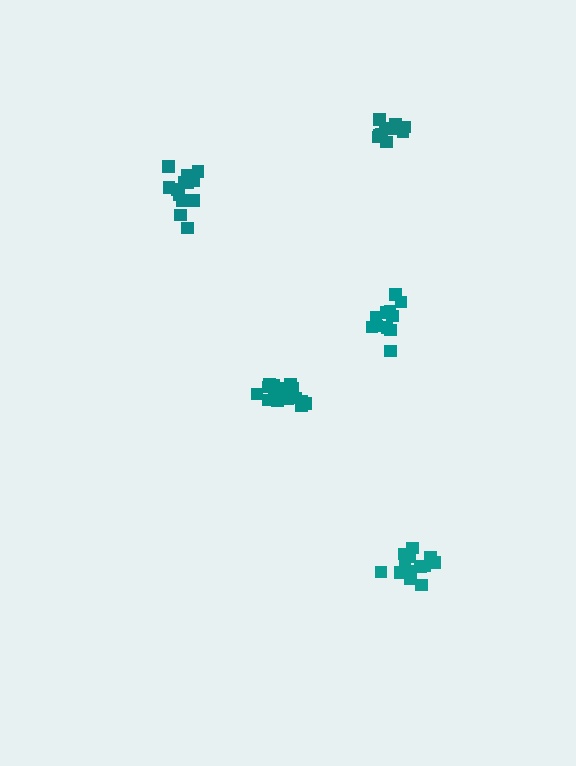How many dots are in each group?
Group 1: 15 dots, Group 2: 14 dots, Group 3: 11 dots, Group 4: 14 dots, Group 5: 11 dots (65 total).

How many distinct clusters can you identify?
There are 5 distinct clusters.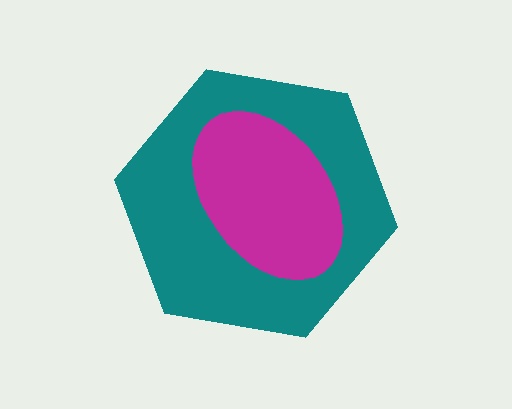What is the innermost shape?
The magenta ellipse.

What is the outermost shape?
The teal hexagon.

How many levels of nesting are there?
2.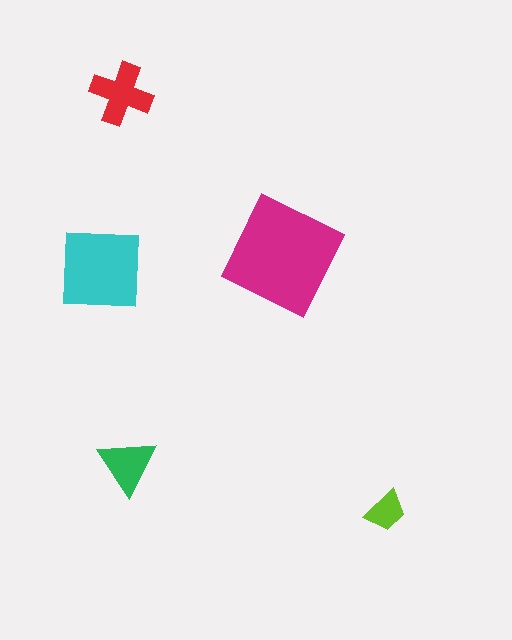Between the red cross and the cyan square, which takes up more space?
The cyan square.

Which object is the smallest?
The lime trapezoid.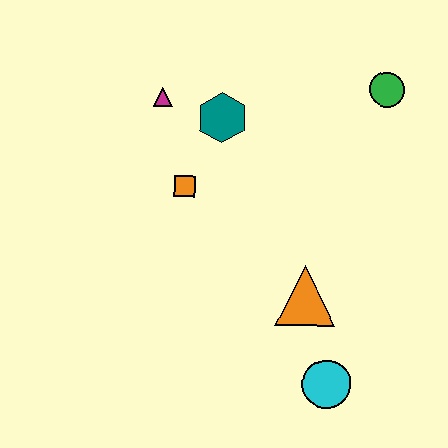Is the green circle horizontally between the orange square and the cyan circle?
No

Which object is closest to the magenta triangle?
The teal hexagon is closest to the magenta triangle.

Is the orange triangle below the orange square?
Yes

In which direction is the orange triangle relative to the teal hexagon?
The orange triangle is below the teal hexagon.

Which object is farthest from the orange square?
The cyan circle is farthest from the orange square.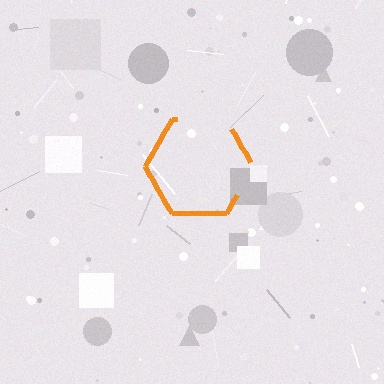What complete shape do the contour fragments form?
The contour fragments form a hexagon.